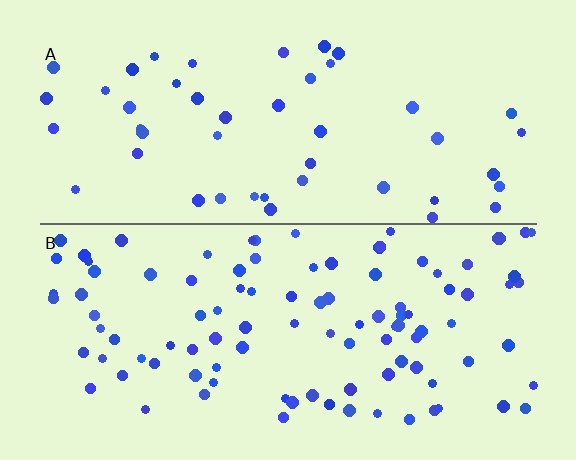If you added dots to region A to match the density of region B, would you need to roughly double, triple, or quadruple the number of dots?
Approximately double.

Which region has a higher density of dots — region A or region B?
B (the bottom).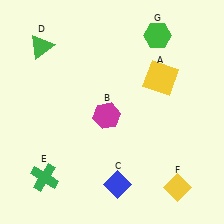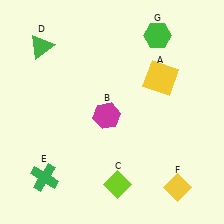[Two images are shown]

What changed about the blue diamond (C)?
In Image 1, C is blue. In Image 2, it changed to lime.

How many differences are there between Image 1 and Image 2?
There is 1 difference between the two images.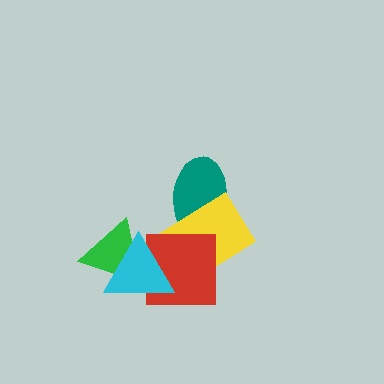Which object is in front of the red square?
The cyan triangle is in front of the red square.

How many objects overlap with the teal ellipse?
1 object overlaps with the teal ellipse.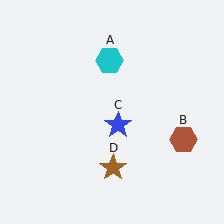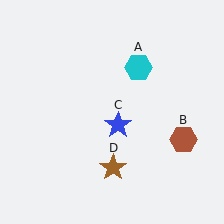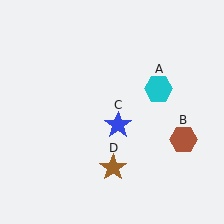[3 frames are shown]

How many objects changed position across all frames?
1 object changed position: cyan hexagon (object A).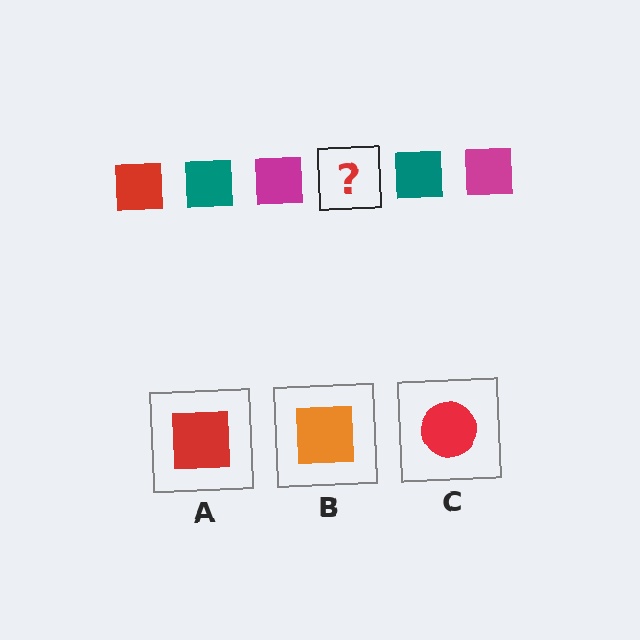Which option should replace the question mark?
Option A.